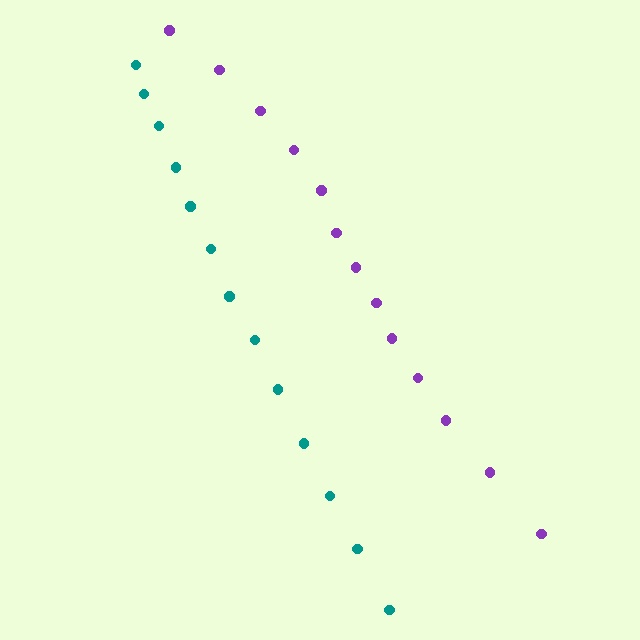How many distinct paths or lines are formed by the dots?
There are 2 distinct paths.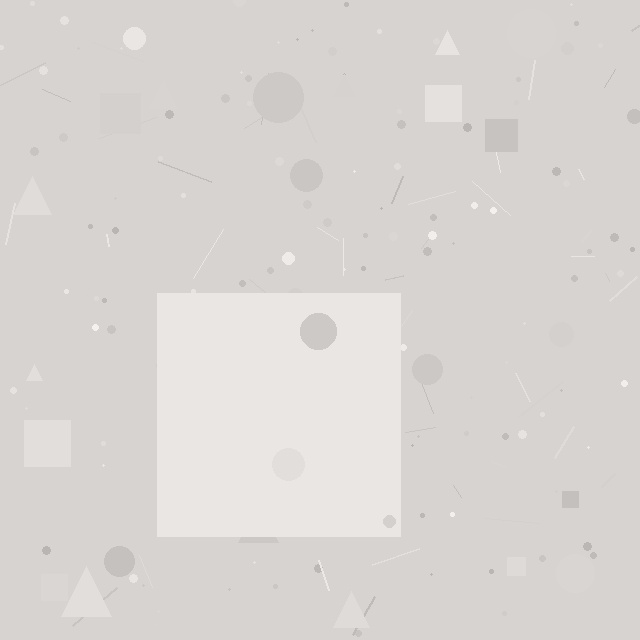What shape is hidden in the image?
A square is hidden in the image.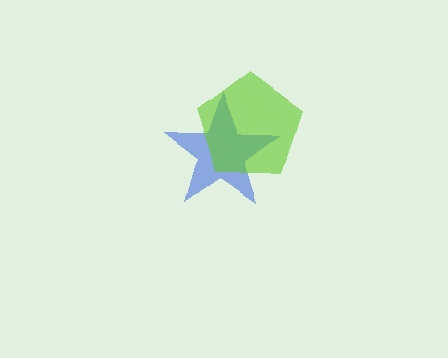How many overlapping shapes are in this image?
There are 2 overlapping shapes in the image.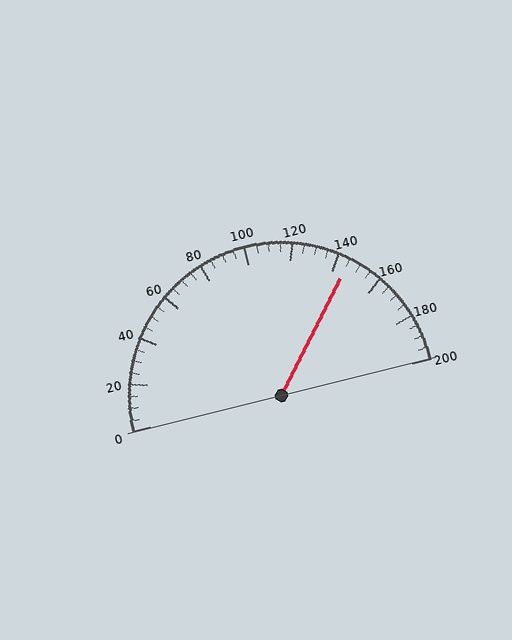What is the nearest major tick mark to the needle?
The nearest major tick mark is 140.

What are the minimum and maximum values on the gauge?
The gauge ranges from 0 to 200.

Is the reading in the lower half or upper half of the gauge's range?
The reading is in the upper half of the range (0 to 200).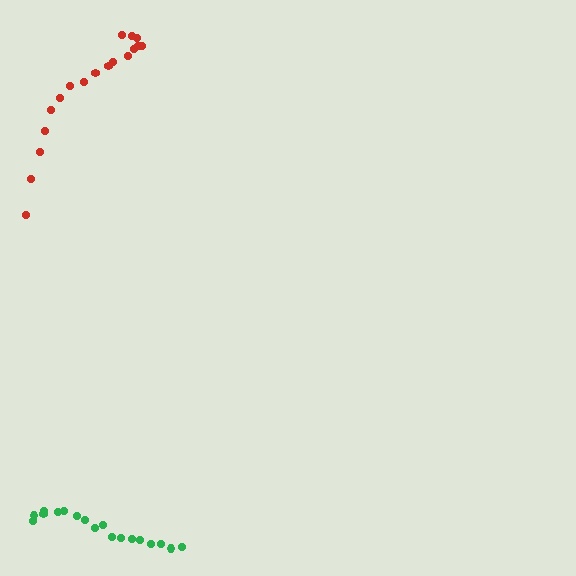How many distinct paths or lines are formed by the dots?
There are 2 distinct paths.